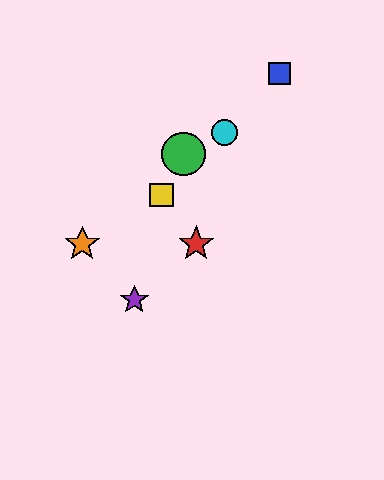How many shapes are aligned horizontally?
2 shapes (the red star, the orange star) are aligned horizontally.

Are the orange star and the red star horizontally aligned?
Yes, both are at y≈244.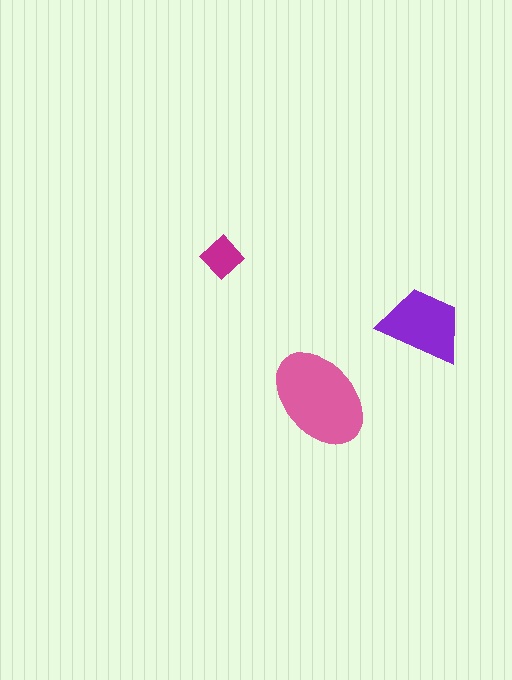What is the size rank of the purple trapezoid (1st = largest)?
2nd.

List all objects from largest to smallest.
The pink ellipse, the purple trapezoid, the magenta diamond.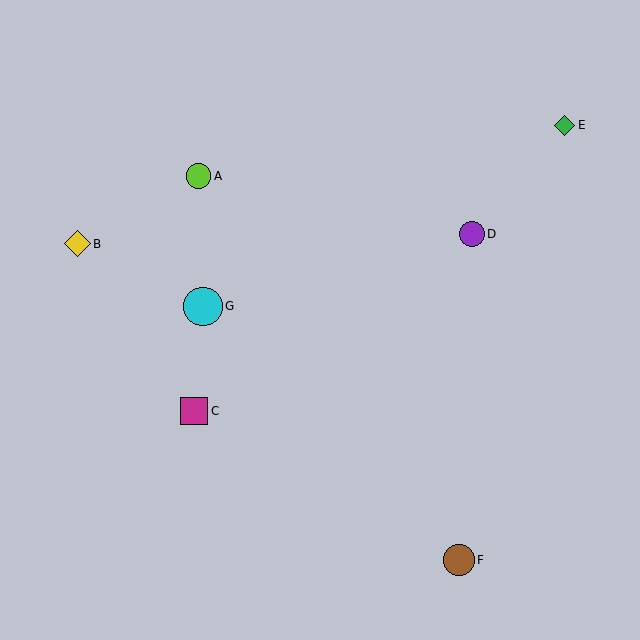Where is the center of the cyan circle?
The center of the cyan circle is at (203, 306).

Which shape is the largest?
The cyan circle (labeled G) is the largest.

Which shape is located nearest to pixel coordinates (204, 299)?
The cyan circle (labeled G) at (203, 306) is nearest to that location.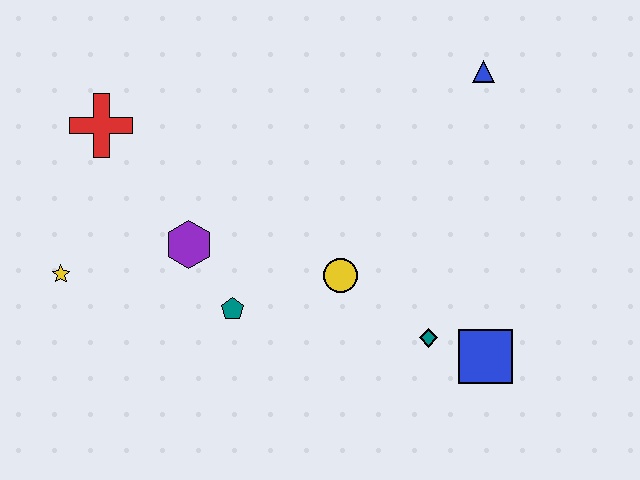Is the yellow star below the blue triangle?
Yes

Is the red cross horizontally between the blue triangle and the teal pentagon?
No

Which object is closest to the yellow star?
The purple hexagon is closest to the yellow star.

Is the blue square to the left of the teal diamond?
No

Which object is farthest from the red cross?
The blue square is farthest from the red cross.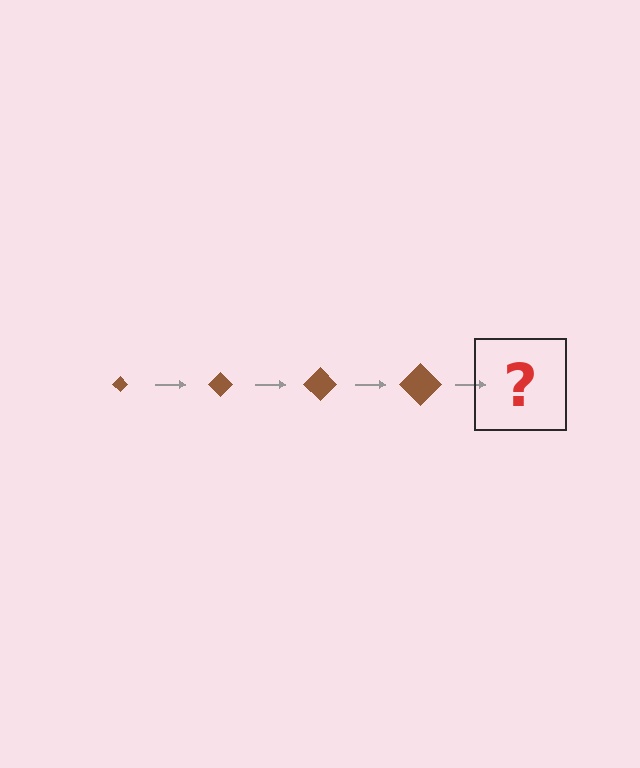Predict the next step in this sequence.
The next step is a brown diamond, larger than the previous one.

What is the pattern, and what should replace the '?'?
The pattern is that the diamond gets progressively larger each step. The '?' should be a brown diamond, larger than the previous one.